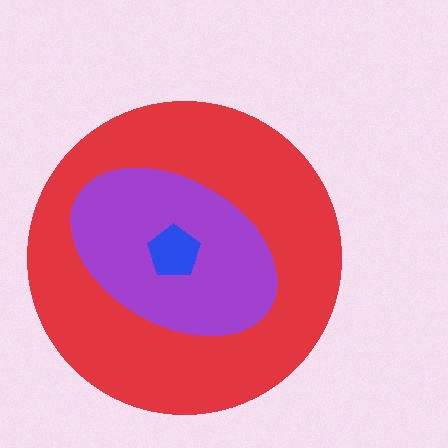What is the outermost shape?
The red circle.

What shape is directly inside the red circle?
The purple ellipse.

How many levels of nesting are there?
3.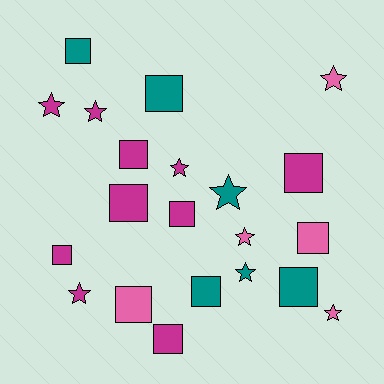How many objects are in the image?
There are 21 objects.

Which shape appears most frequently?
Square, with 12 objects.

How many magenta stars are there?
There are 4 magenta stars.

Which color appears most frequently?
Magenta, with 10 objects.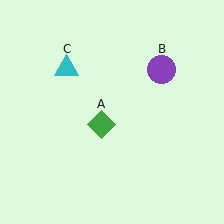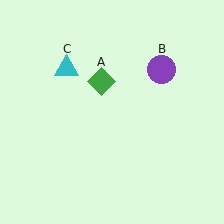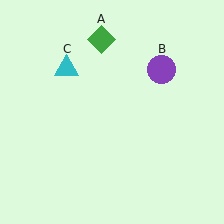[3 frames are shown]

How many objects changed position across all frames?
1 object changed position: green diamond (object A).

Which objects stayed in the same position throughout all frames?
Purple circle (object B) and cyan triangle (object C) remained stationary.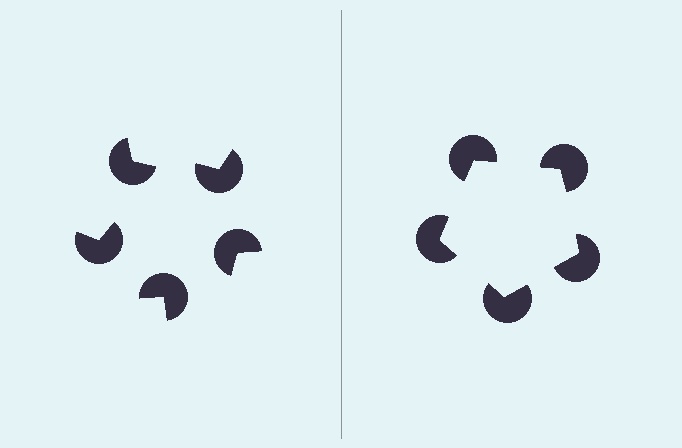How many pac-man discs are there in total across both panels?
10 — 5 on each side.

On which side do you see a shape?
An illusory pentagon appears on the right side. On the left side the wedge cuts are rotated, so no coherent shape forms.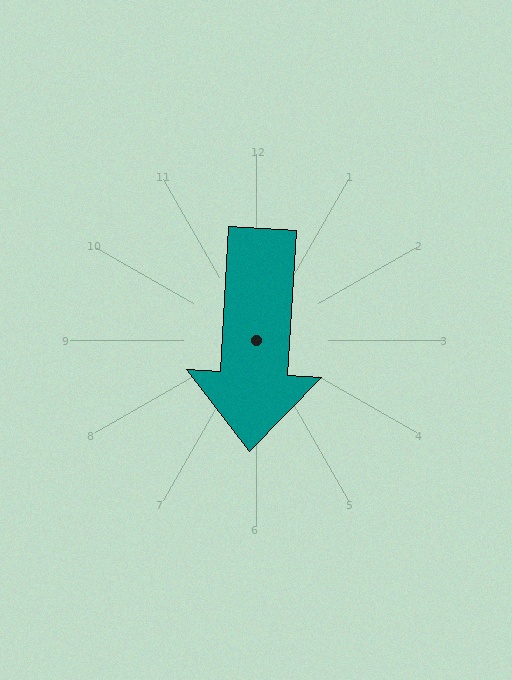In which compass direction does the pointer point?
South.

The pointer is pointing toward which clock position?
Roughly 6 o'clock.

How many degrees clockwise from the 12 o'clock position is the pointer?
Approximately 183 degrees.